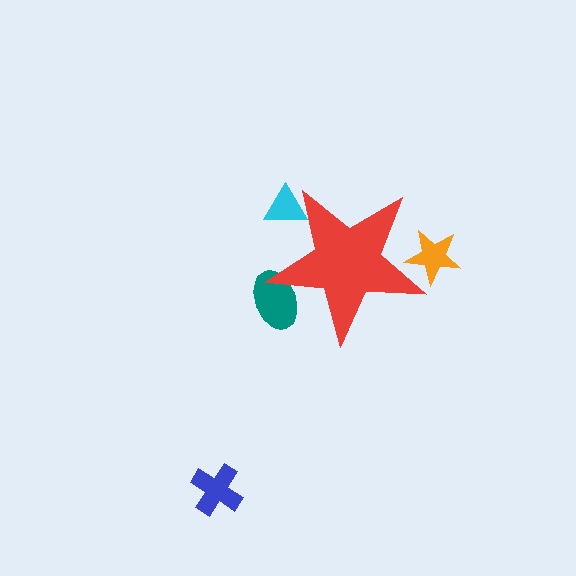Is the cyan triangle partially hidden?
Yes, the cyan triangle is partially hidden behind the red star.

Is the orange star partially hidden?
Yes, the orange star is partially hidden behind the red star.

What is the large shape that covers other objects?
A red star.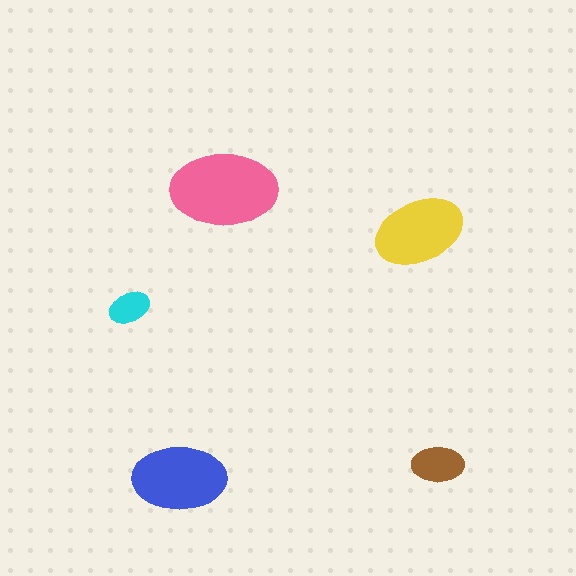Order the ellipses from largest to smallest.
the pink one, the blue one, the yellow one, the brown one, the cyan one.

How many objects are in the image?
There are 5 objects in the image.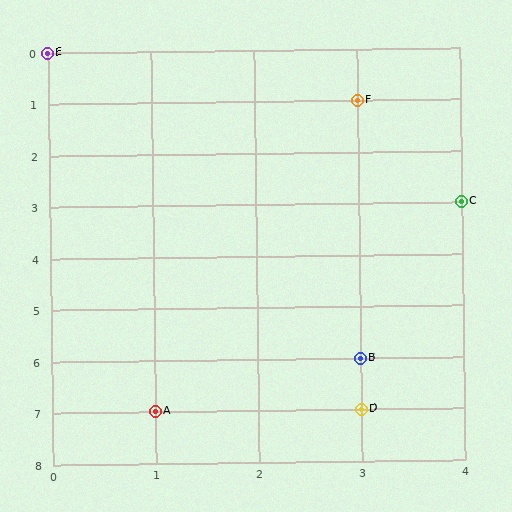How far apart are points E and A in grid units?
Points E and A are 1 column and 7 rows apart (about 7.1 grid units diagonally).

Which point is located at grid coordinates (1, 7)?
Point A is at (1, 7).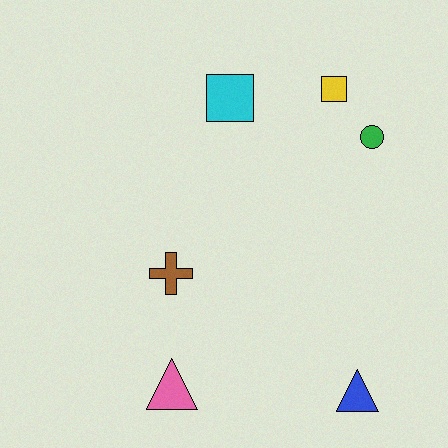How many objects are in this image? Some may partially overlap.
There are 6 objects.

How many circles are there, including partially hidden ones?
There is 1 circle.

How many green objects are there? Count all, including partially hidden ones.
There is 1 green object.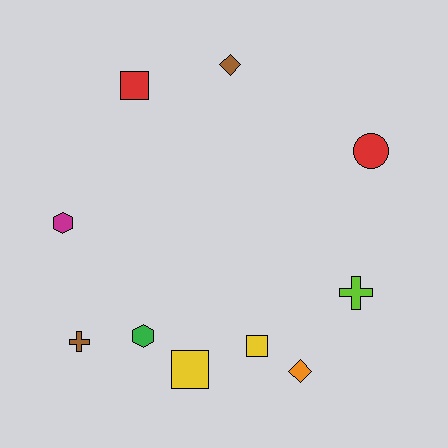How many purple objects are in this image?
There are no purple objects.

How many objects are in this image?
There are 10 objects.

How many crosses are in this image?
There are 2 crosses.